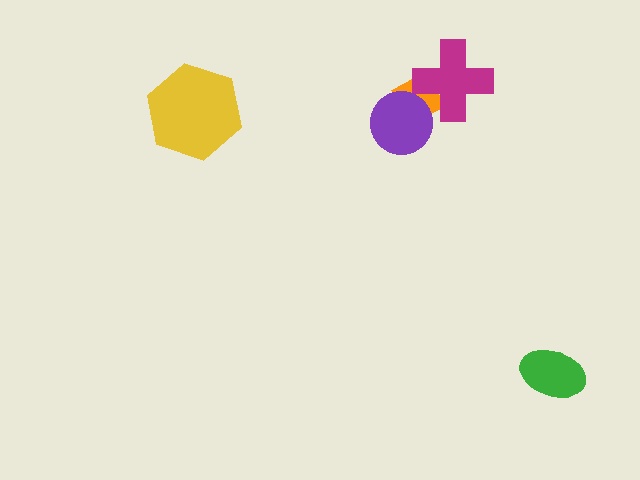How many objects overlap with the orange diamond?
2 objects overlap with the orange diamond.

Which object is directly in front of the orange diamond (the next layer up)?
The magenta cross is directly in front of the orange diamond.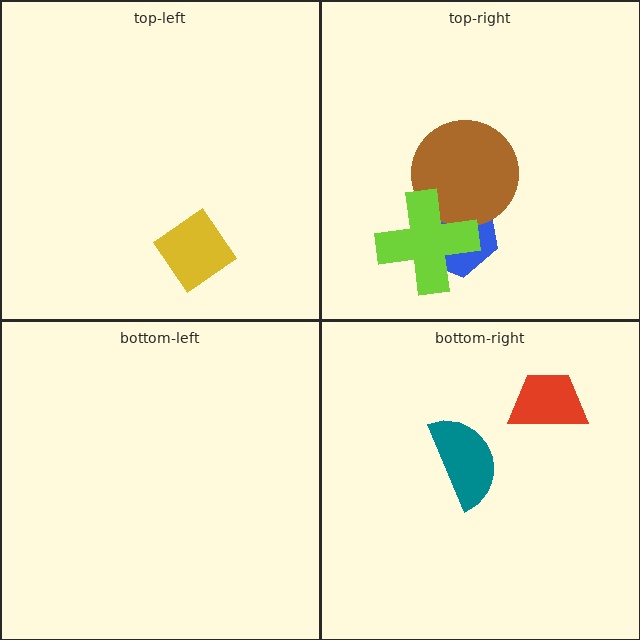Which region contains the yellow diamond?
The top-left region.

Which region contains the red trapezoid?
The bottom-right region.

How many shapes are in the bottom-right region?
2.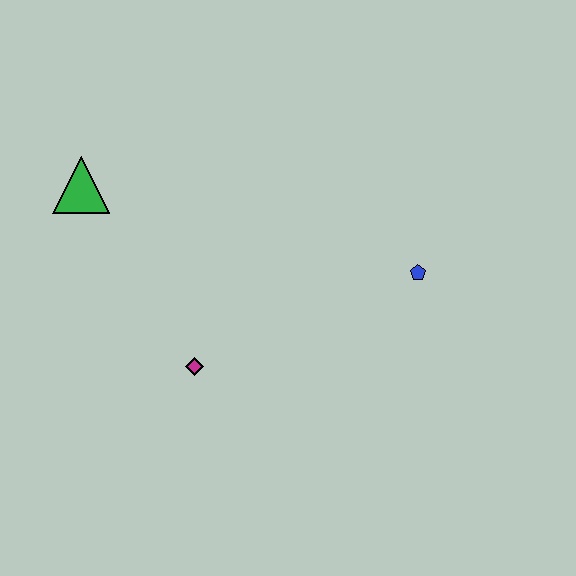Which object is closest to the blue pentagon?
The magenta diamond is closest to the blue pentagon.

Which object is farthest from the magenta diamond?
The blue pentagon is farthest from the magenta diamond.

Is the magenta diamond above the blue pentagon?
No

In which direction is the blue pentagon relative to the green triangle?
The blue pentagon is to the right of the green triangle.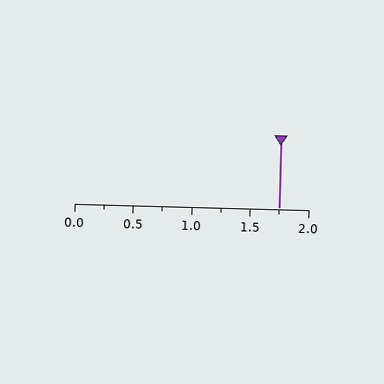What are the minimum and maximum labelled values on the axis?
The axis runs from 0.0 to 2.0.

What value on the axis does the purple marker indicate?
The marker indicates approximately 1.75.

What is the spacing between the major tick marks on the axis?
The major ticks are spaced 0.5 apart.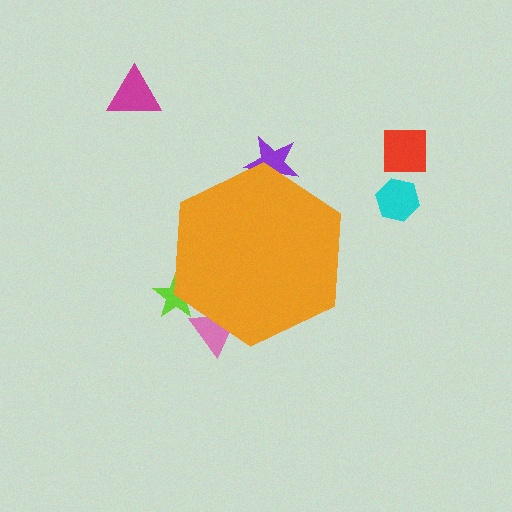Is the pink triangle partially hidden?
Yes, the pink triangle is partially hidden behind the orange hexagon.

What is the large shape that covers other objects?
An orange hexagon.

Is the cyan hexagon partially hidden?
No, the cyan hexagon is fully visible.